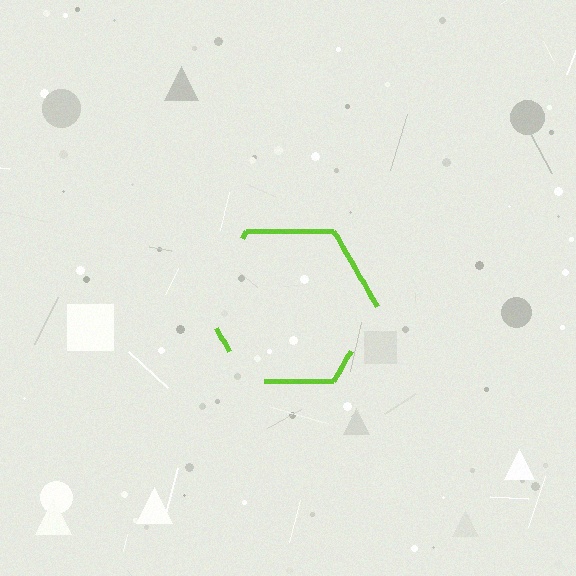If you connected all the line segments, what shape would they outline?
They would outline a hexagon.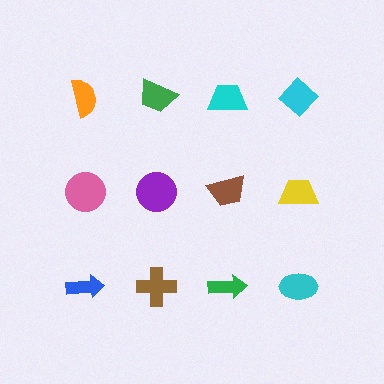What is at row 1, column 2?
A green trapezoid.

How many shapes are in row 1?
4 shapes.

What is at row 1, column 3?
A cyan trapezoid.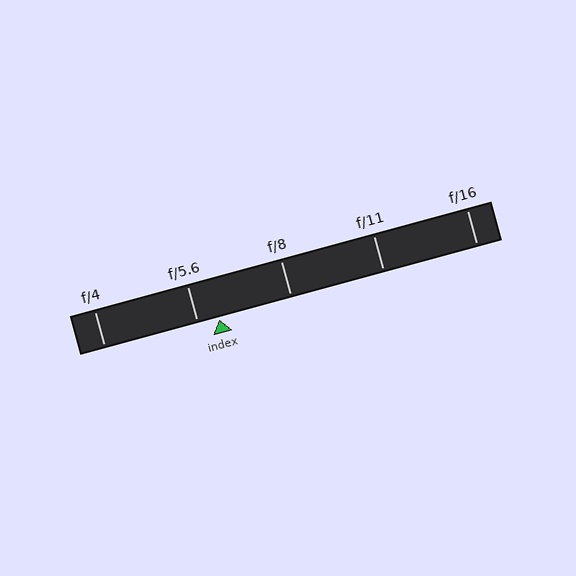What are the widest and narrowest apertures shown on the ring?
The widest aperture shown is f/4 and the narrowest is f/16.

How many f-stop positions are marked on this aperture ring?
There are 5 f-stop positions marked.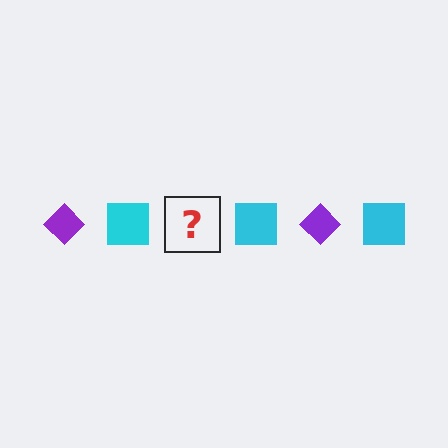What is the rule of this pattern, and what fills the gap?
The rule is that the pattern alternates between purple diamond and cyan square. The gap should be filled with a purple diamond.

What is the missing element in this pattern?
The missing element is a purple diamond.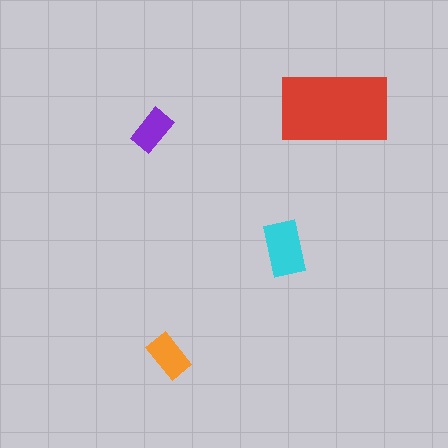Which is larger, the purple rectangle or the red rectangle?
The red one.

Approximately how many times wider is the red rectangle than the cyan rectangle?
About 2 times wider.